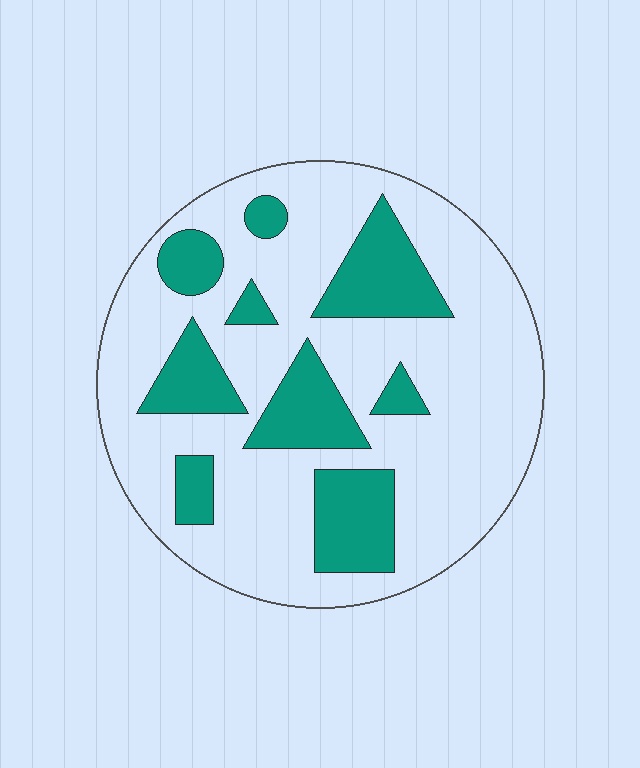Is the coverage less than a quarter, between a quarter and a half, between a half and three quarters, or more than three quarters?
Between a quarter and a half.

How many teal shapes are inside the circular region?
9.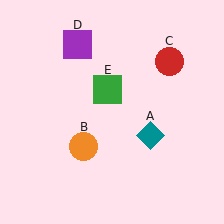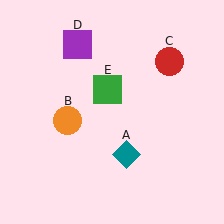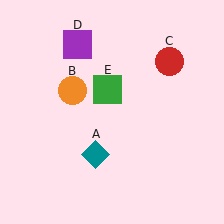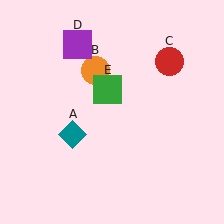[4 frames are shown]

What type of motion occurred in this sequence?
The teal diamond (object A), orange circle (object B) rotated clockwise around the center of the scene.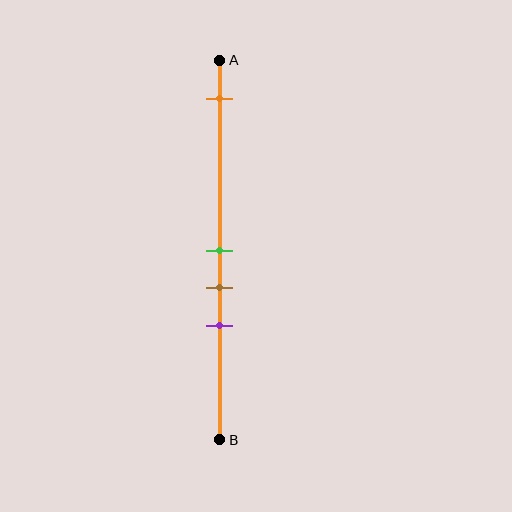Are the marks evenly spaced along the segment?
No, the marks are not evenly spaced.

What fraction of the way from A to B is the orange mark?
The orange mark is approximately 10% (0.1) of the way from A to B.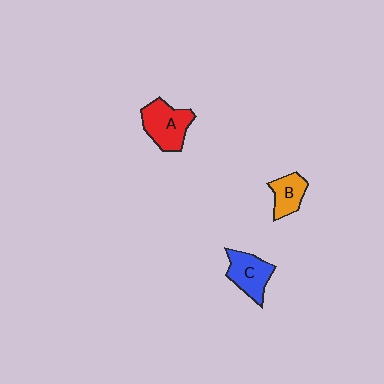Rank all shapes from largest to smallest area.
From largest to smallest: A (red), C (blue), B (orange).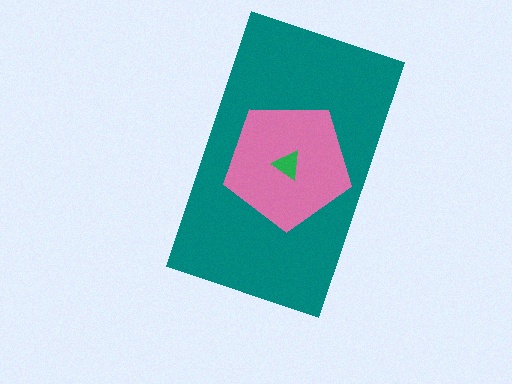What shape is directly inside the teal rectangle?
The pink pentagon.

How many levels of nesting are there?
3.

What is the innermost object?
The green triangle.